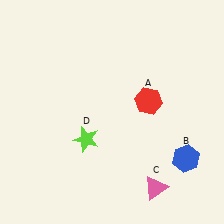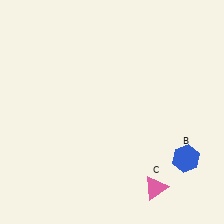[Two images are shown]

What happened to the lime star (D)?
The lime star (D) was removed in Image 2. It was in the bottom-left area of Image 1.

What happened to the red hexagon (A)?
The red hexagon (A) was removed in Image 2. It was in the top-right area of Image 1.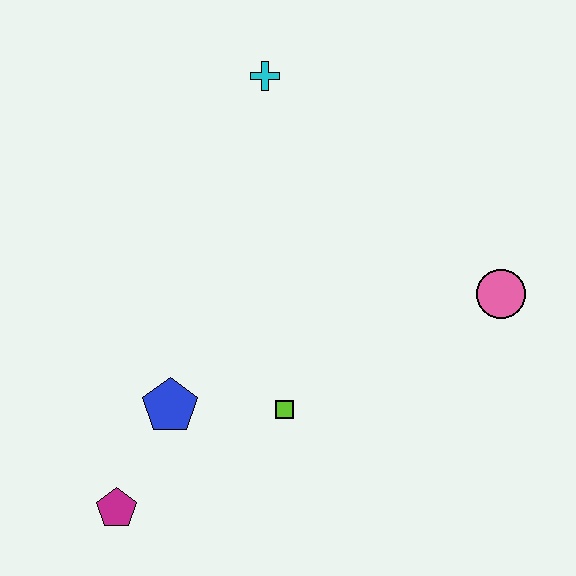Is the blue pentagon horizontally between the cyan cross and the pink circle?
No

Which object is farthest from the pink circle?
The magenta pentagon is farthest from the pink circle.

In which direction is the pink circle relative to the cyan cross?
The pink circle is to the right of the cyan cross.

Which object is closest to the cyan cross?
The pink circle is closest to the cyan cross.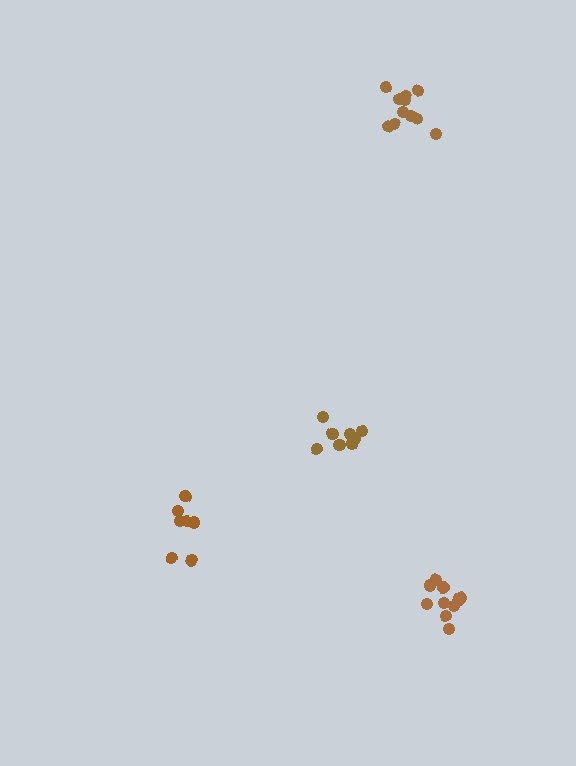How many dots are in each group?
Group 1: 9 dots, Group 2: 8 dots, Group 3: 11 dots, Group 4: 11 dots (39 total).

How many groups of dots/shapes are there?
There are 4 groups.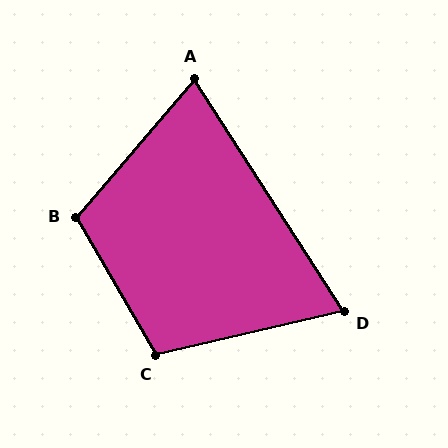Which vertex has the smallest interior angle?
D, at approximately 71 degrees.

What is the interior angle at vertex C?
Approximately 107 degrees (obtuse).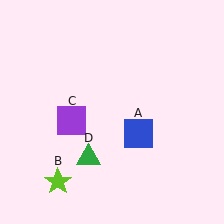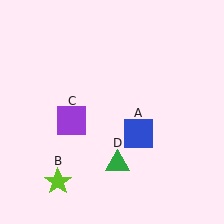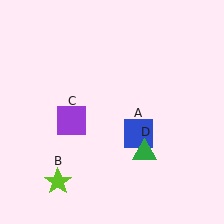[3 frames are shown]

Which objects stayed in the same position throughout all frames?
Blue square (object A) and lime star (object B) and purple square (object C) remained stationary.